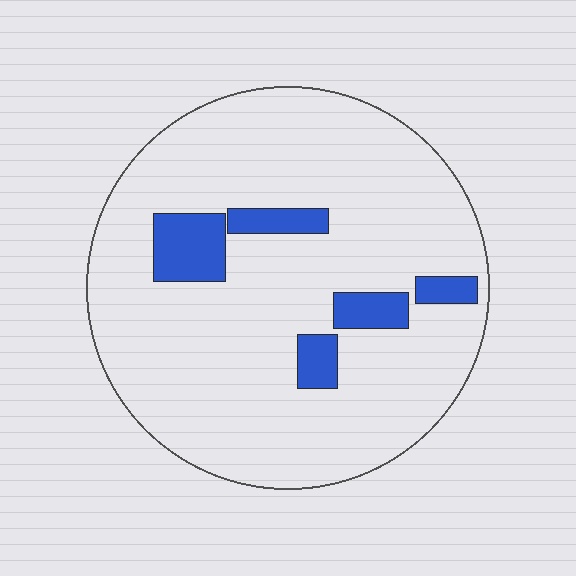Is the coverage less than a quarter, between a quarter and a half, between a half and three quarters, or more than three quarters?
Less than a quarter.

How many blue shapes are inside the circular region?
5.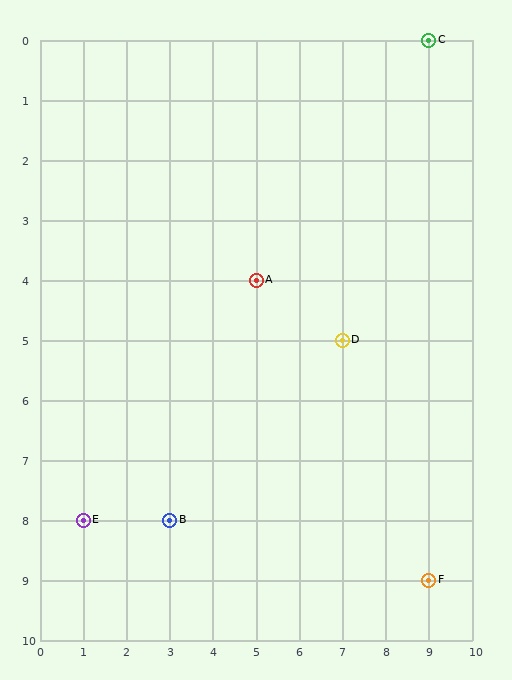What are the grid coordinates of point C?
Point C is at grid coordinates (9, 0).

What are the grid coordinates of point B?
Point B is at grid coordinates (3, 8).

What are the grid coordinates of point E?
Point E is at grid coordinates (1, 8).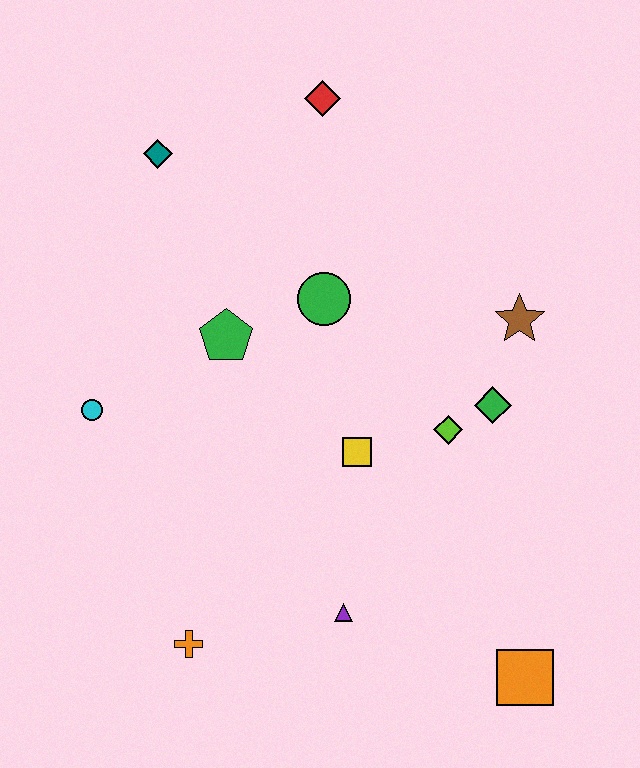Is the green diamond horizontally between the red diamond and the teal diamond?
No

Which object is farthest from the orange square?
The teal diamond is farthest from the orange square.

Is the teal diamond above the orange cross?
Yes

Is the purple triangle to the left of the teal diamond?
No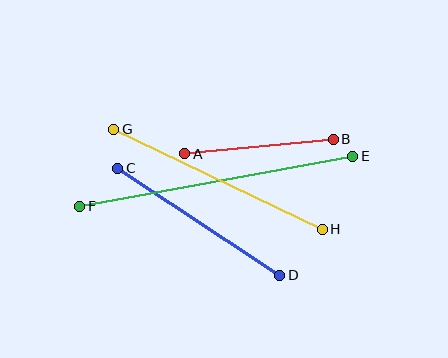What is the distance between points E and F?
The distance is approximately 278 pixels.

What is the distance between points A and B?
The distance is approximately 149 pixels.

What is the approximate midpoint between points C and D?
The midpoint is at approximately (199, 222) pixels.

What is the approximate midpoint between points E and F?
The midpoint is at approximately (216, 181) pixels.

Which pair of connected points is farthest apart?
Points E and F are farthest apart.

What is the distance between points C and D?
The distance is approximately 194 pixels.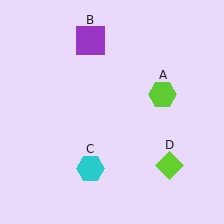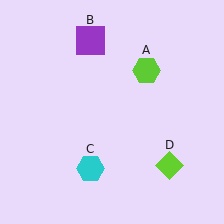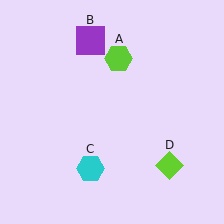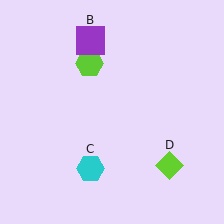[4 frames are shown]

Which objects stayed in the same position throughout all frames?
Purple square (object B) and cyan hexagon (object C) and lime diamond (object D) remained stationary.